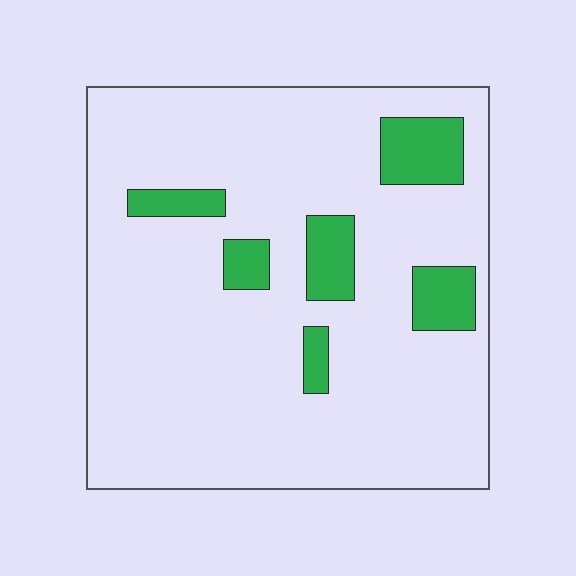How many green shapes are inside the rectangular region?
6.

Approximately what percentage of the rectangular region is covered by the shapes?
Approximately 15%.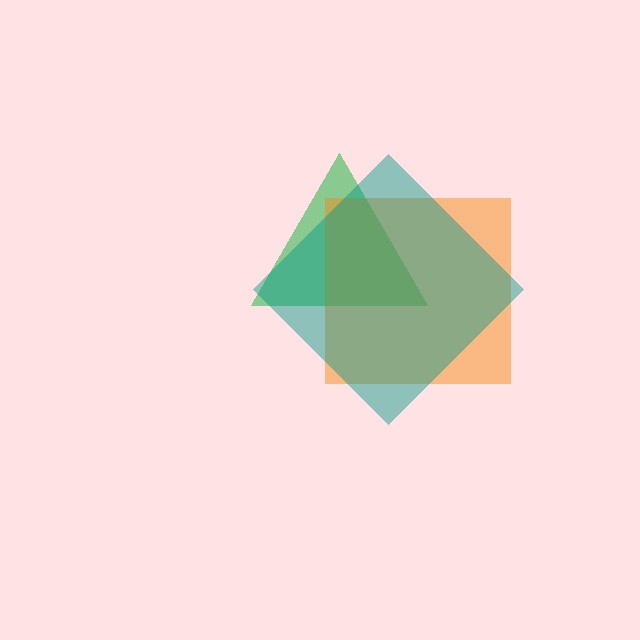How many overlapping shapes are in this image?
There are 3 overlapping shapes in the image.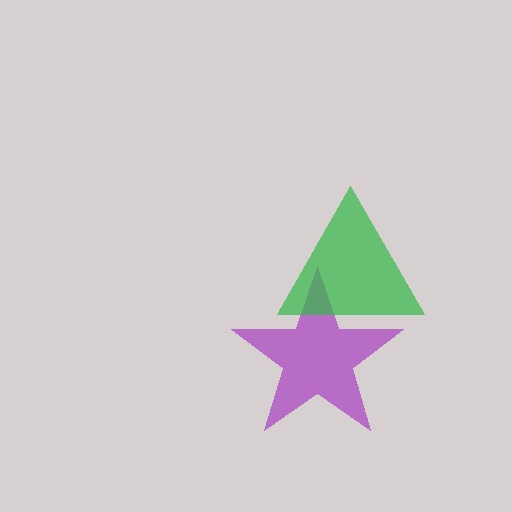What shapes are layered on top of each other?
The layered shapes are: a purple star, a green triangle.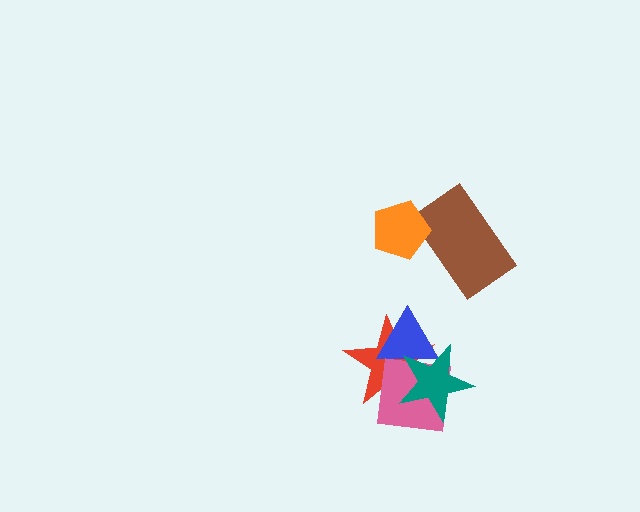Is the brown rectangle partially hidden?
Yes, it is partially covered by another shape.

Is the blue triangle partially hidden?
Yes, it is partially covered by another shape.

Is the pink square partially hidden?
Yes, it is partially covered by another shape.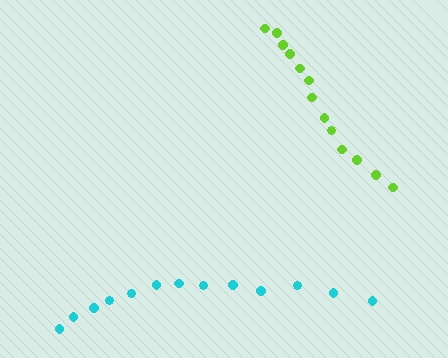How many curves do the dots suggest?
There are 2 distinct paths.